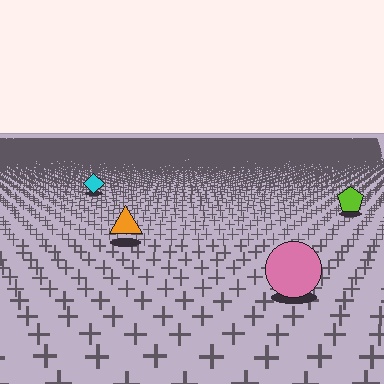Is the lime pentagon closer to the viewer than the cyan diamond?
Yes. The lime pentagon is closer — you can tell from the texture gradient: the ground texture is coarser near it.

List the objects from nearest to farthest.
From nearest to farthest: the pink circle, the orange triangle, the lime pentagon, the cyan diamond.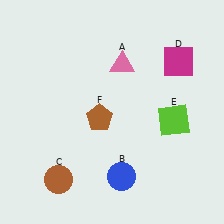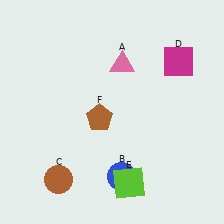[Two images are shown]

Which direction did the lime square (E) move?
The lime square (E) moved down.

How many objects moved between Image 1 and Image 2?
1 object moved between the two images.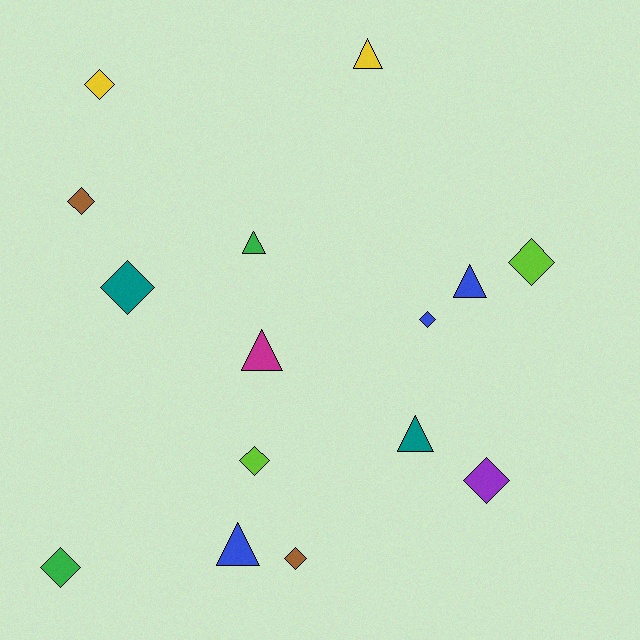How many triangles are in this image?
There are 6 triangles.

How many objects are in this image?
There are 15 objects.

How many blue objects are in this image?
There are 3 blue objects.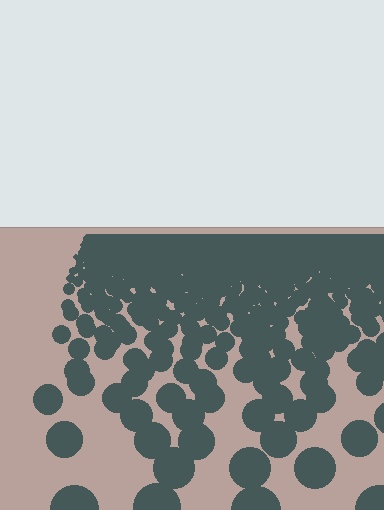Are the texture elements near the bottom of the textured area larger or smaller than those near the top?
Larger. Near the bottom, elements are closer to the viewer and appear at a bigger on-screen size.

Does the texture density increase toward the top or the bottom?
Density increases toward the top.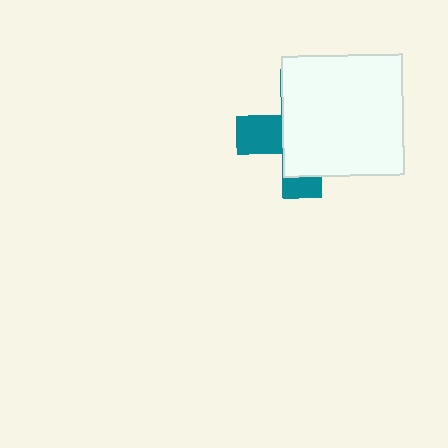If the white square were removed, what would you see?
You would see the complete teal cross.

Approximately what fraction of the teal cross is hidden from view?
Roughly 70% of the teal cross is hidden behind the white square.